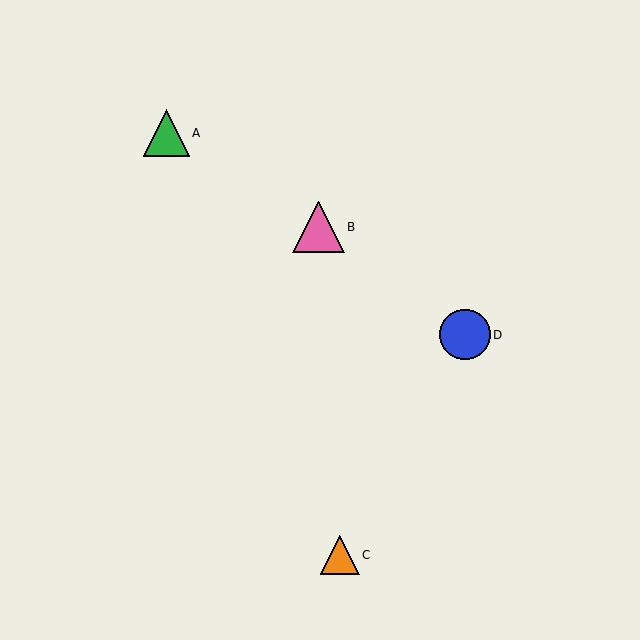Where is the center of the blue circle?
The center of the blue circle is at (465, 335).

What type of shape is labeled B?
Shape B is a pink triangle.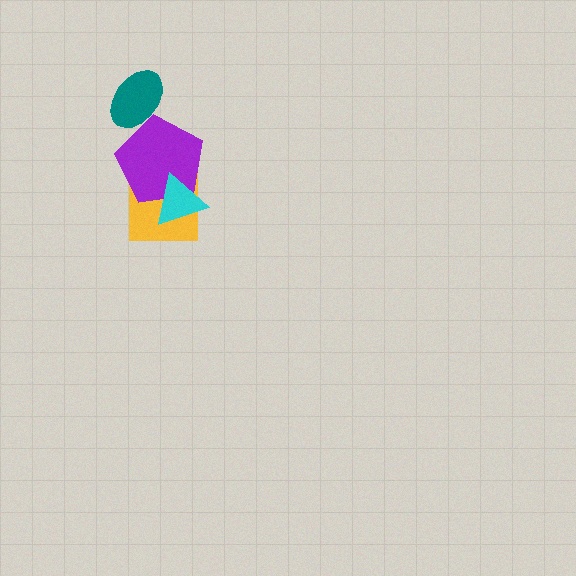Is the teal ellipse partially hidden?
No, no other shape covers it.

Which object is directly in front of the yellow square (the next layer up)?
The purple pentagon is directly in front of the yellow square.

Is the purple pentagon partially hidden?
Yes, it is partially covered by another shape.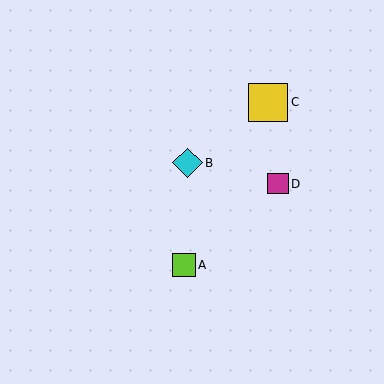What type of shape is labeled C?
Shape C is a yellow square.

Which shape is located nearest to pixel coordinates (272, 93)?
The yellow square (labeled C) at (268, 102) is nearest to that location.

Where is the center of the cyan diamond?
The center of the cyan diamond is at (188, 163).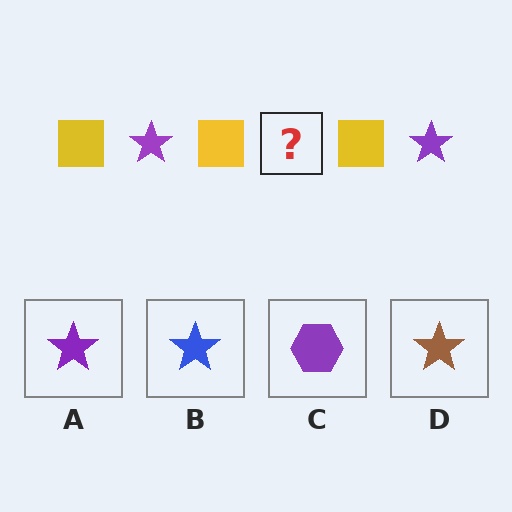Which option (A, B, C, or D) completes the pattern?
A.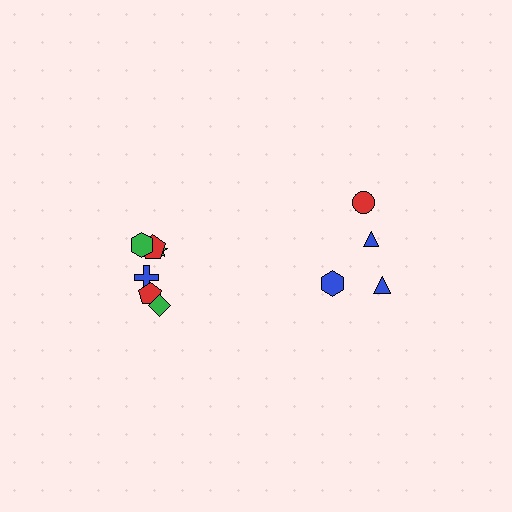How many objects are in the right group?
There are 4 objects.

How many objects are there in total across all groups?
There are 10 objects.